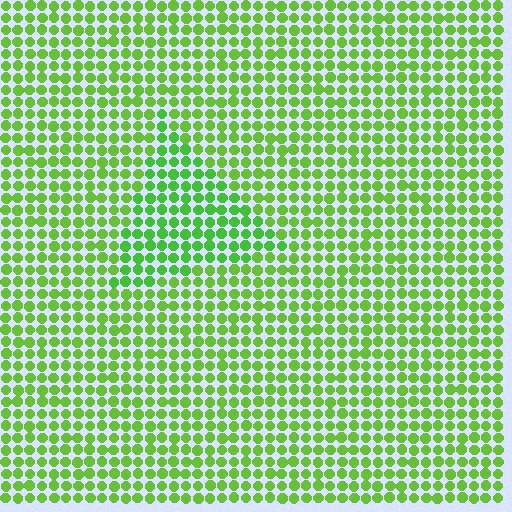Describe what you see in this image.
The image is filled with small lime elements in a uniform arrangement. A triangle-shaped region is visible where the elements are tinted to a slightly different hue, forming a subtle color boundary.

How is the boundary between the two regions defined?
The boundary is defined purely by a slight shift in hue (about 17 degrees). Spacing, size, and orientation are identical on both sides.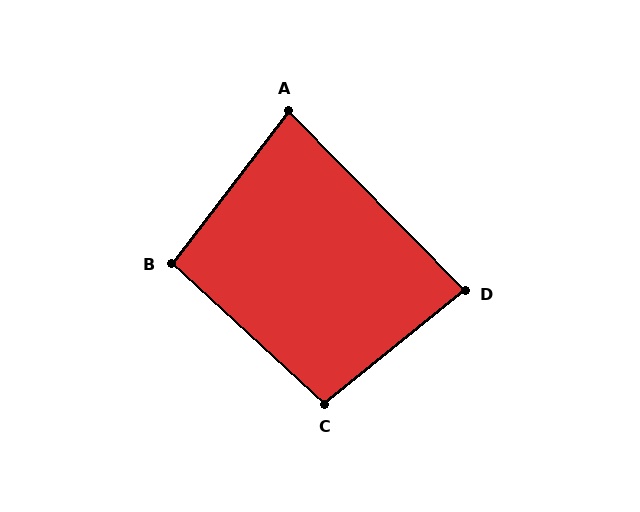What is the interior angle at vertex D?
Approximately 85 degrees (acute).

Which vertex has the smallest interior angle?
A, at approximately 82 degrees.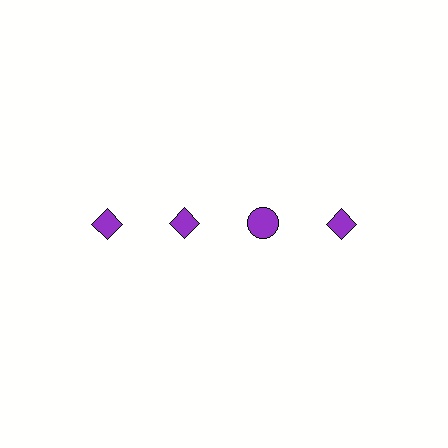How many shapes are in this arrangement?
There are 4 shapes arranged in a grid pattern.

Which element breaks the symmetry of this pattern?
The purple circle in the top row, center column breaks the symmetry. All other shapes are purple diamonds.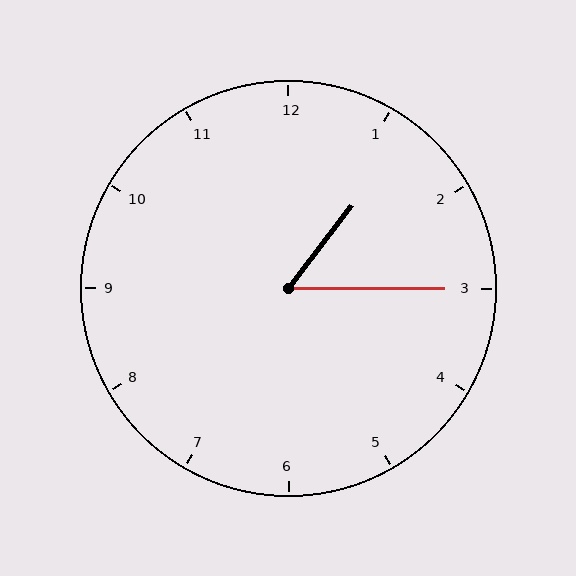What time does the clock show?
1:15.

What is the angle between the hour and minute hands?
Approximately 52 degrees.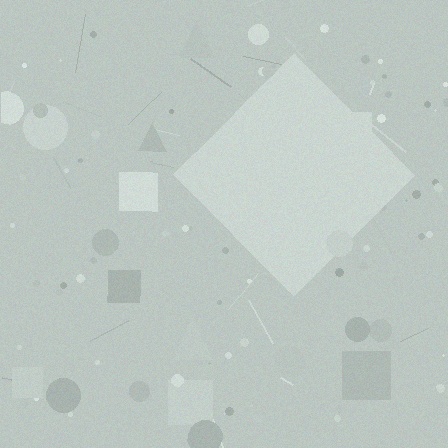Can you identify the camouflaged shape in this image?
The camouflaged shape is a diamond.